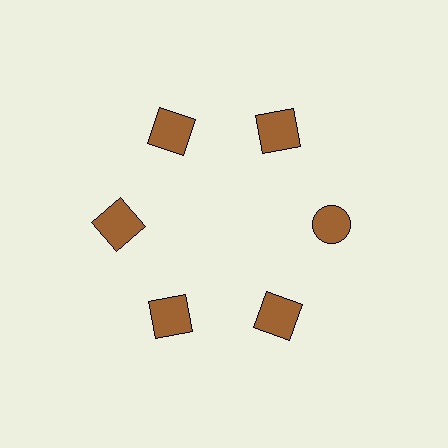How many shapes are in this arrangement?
There are 6 shapes arranged in a ring pattern.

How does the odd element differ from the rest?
It has a different shape: circle instead of square.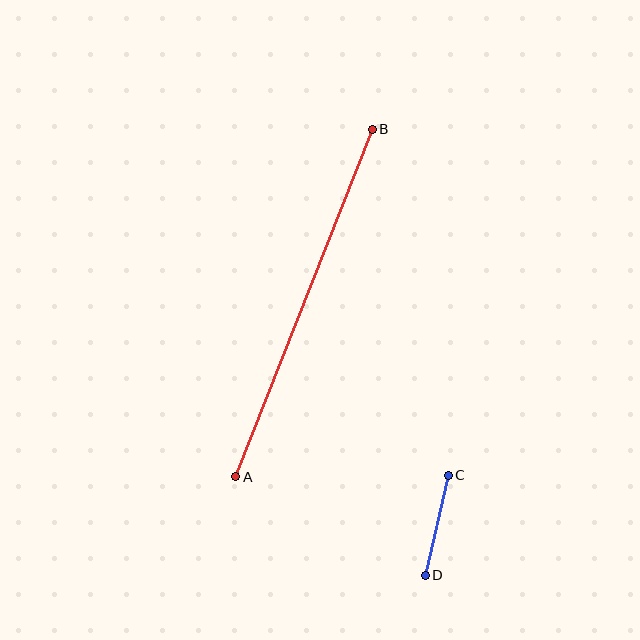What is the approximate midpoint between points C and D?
The midpoint is at approximately (437, 525) pixels.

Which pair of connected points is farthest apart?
Points A and B are farthest apart.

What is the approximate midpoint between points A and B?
The midpoint is at approximately (304, 303) pixels.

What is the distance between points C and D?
The distance is approximately 102 pixels.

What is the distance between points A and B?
The distance is approximately 374 pixels.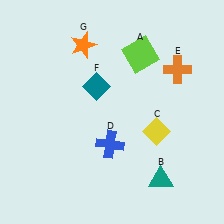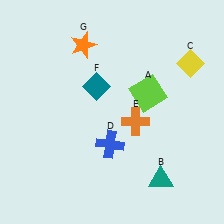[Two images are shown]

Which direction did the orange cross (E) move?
The orange cross (E) moved down.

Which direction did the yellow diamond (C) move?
The yellow diamond (C) moved up.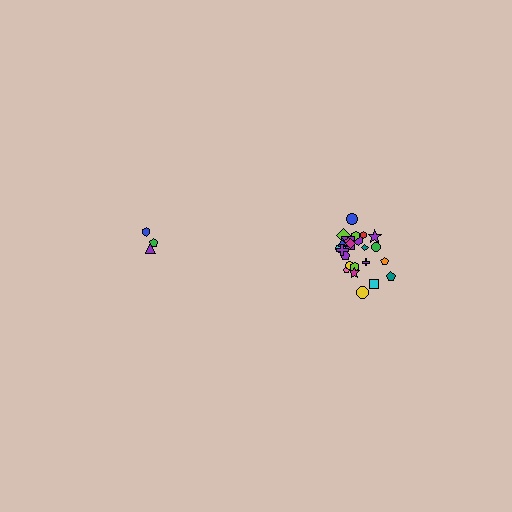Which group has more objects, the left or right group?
The right group.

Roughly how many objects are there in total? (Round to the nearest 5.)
Roughly 30 objects in total.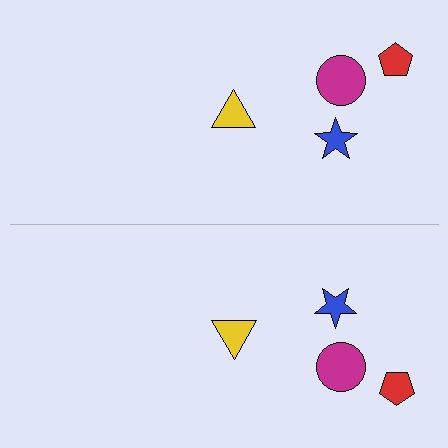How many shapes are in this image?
There are 8 shapes in this image.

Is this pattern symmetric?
Yes, this pattern has bilateral (reflection) symmetry.